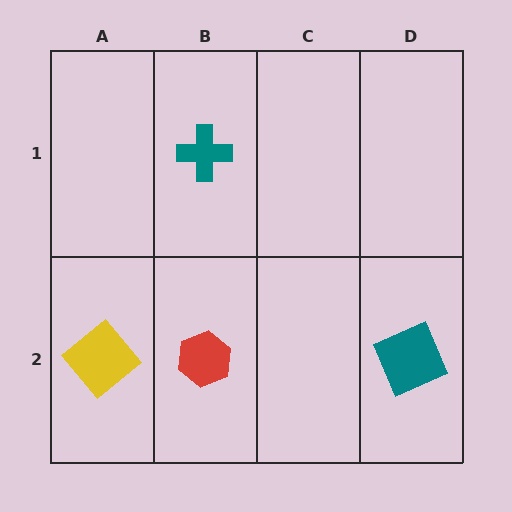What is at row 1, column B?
A teal cross.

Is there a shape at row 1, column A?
No, that cell is empty.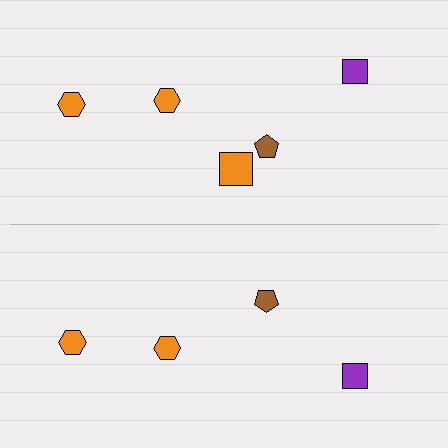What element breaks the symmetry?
A orange square is missing from the bottom side.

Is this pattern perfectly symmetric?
No, the pattern is not perfectly symmetric. A orange square is missing from the bottom side.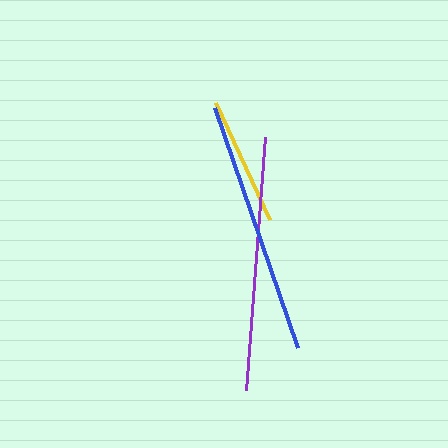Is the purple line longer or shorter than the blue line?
The blue line is longer than the purple line.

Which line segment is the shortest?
The yellow line is the shortest at approximately 129 pixels.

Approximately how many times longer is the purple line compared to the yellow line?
The purple line is approximately 2.0 times the length of the yellow line.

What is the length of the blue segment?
The blue segment is approximately 254 pixels long.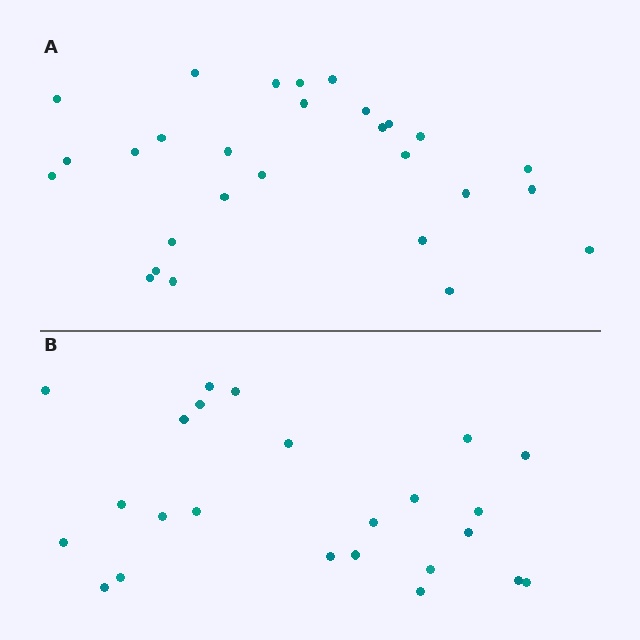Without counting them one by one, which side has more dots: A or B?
Region A (the top region) has more dots.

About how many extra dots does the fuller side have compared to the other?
Region A has about 4 more dots than region B.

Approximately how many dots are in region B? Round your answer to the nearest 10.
About 20 dots. (The exact count is 24, which rounds to 20.)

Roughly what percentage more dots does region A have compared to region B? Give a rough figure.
About 15% more.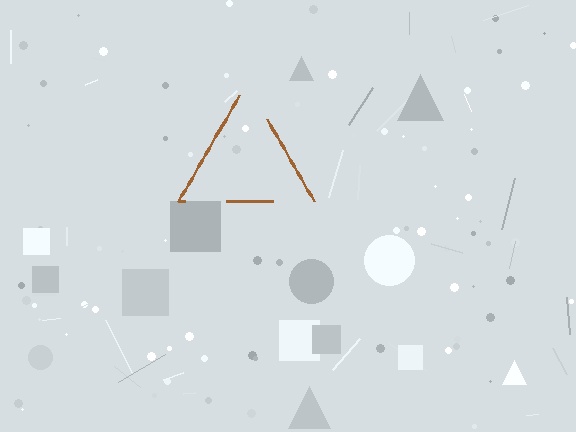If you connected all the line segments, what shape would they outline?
They would outline a triangle.